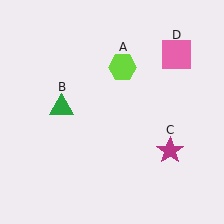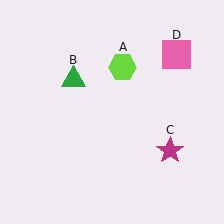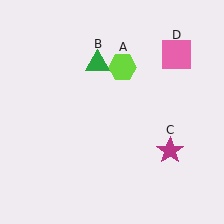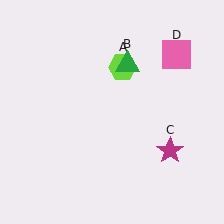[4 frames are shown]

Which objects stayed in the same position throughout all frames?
Lime hexagon (object A) and magenta star (object C) and pink square (object D) remained stationary.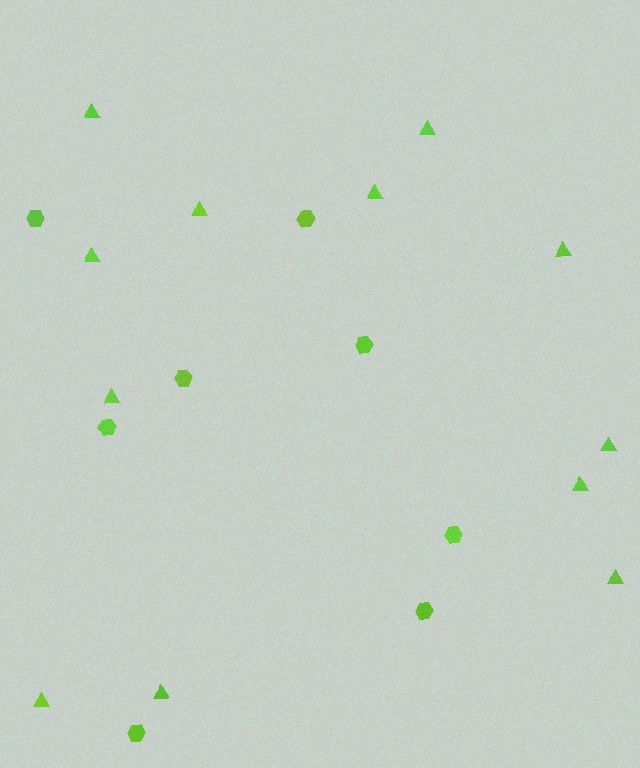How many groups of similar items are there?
There are 2 groups: one group of hexagons (8) and one group of triangles (12).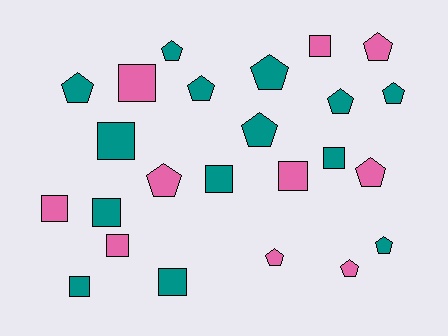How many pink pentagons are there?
There are 5 pink pentagons.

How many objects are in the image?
There are 24 objects.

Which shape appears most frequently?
Pentagon, with 13 objects.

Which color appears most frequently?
Teal, with 14 objects.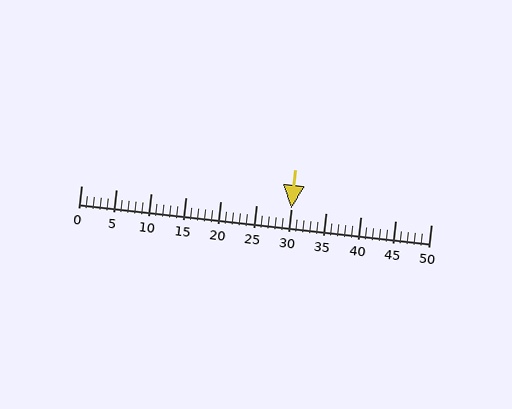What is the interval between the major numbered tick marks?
The major tick marks are spaced 5 units apart.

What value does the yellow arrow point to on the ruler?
The yellow arrow points to approximately 30.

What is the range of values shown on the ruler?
The ruler shows values from 0 to 50.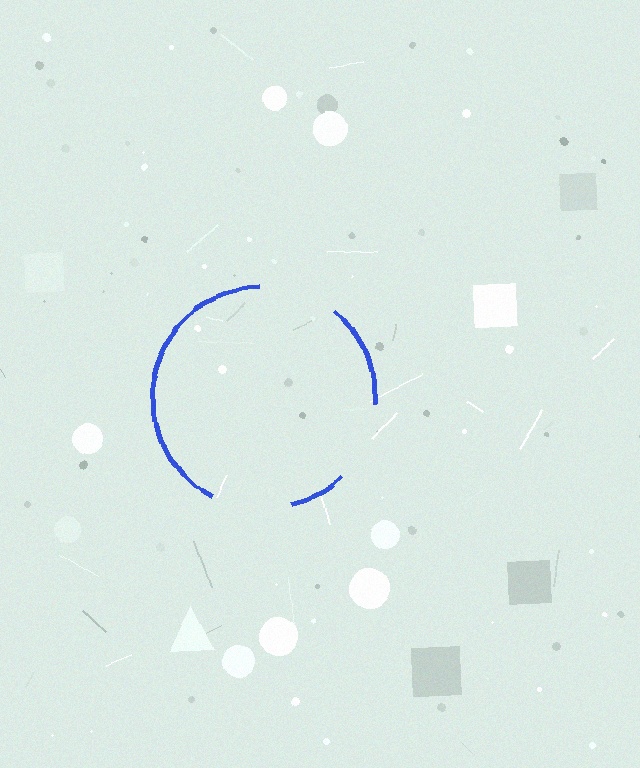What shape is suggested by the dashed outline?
The dashed outline suggests a circle.